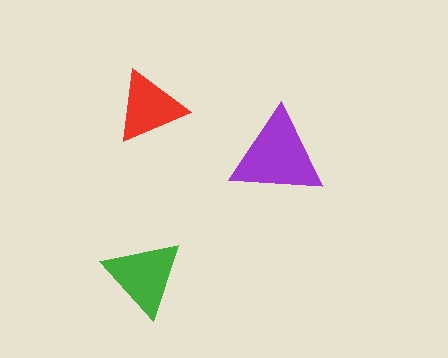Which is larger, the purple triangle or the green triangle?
The purple one.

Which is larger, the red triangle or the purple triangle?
The purple one.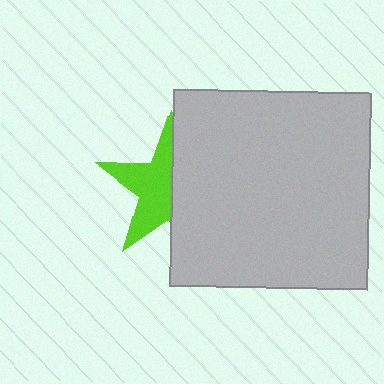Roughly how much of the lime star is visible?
About half of it is visible (roughly 53%).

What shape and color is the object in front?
The object in front is a light gray square.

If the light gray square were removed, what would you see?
You would see the complete lime star.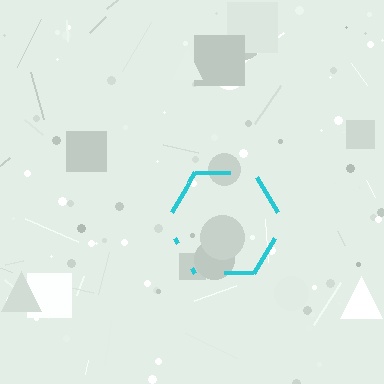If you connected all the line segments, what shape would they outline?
They would outline a hexagon.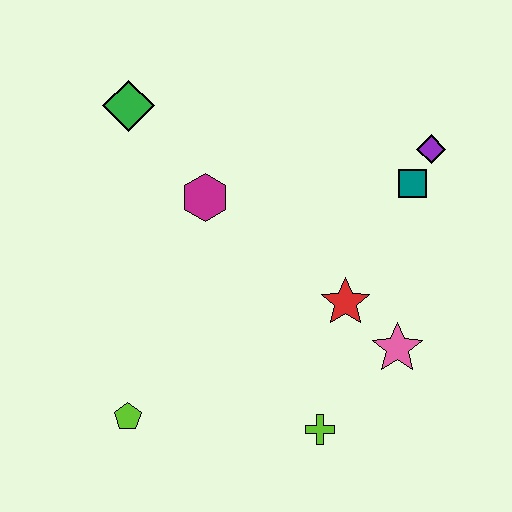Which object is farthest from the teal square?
The lime pentagon is farthest from the teal square.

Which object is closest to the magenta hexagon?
The green diamond is closest to the magenta hexagon.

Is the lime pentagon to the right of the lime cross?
No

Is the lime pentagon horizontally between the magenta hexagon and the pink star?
No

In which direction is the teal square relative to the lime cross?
The teal square is above the lime cross.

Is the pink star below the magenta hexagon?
Yes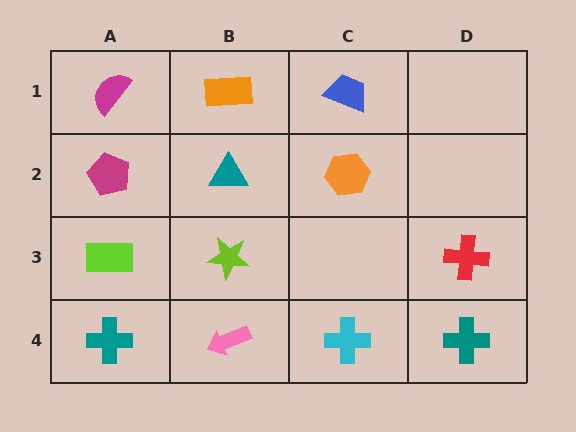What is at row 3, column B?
A lime star.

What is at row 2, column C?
An orange hexagon.